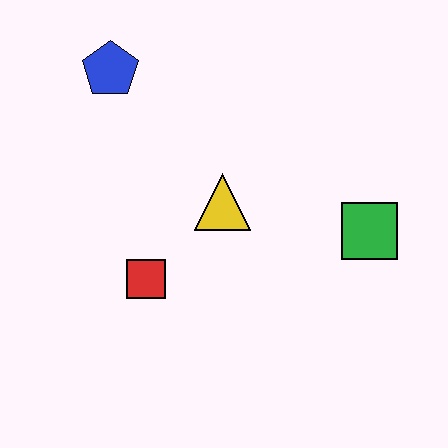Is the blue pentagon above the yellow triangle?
Yes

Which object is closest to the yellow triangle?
The red square is closest to the yellow triangle.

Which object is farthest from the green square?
The blue pentagon is farthest from the green square.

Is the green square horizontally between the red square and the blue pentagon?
No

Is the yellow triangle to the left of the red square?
No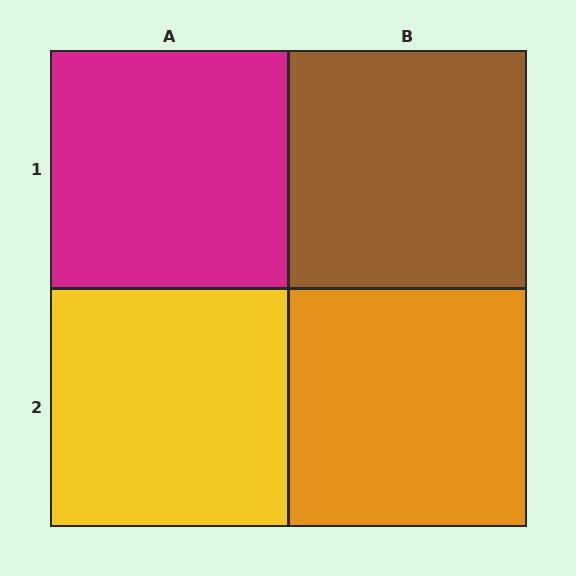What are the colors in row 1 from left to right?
Magenta, brown.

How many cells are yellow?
1 cell is yellow.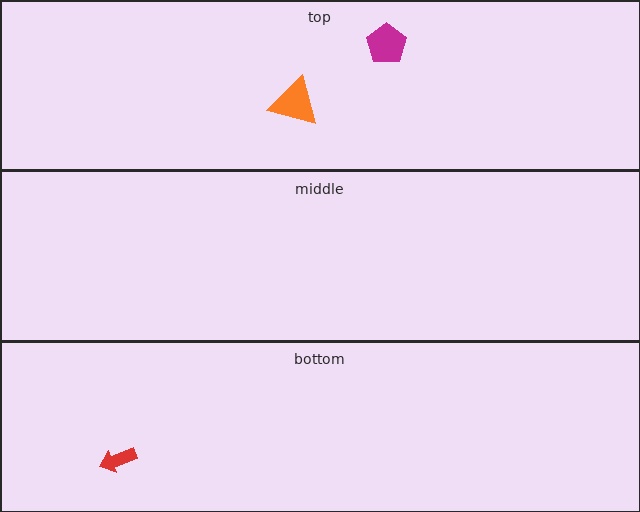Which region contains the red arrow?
The bottom region.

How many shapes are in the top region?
2.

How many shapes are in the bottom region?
1.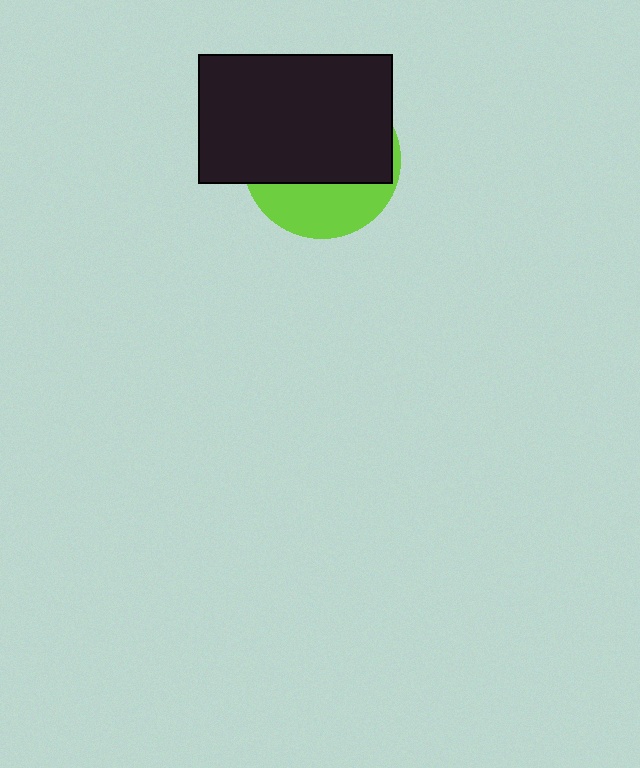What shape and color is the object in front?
The object in front is a black rectangle.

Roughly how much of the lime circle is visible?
A small part of it is visible (roughly 33%).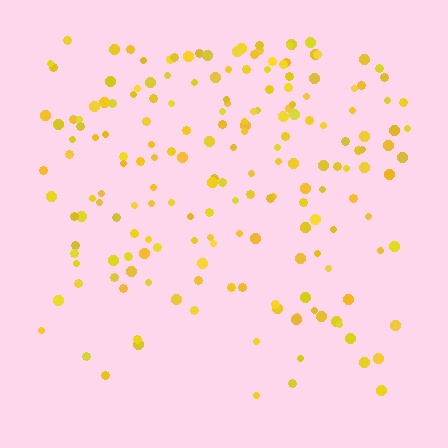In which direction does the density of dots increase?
From bottom to top, with the top side densest.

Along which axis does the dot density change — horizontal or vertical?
Vertical.